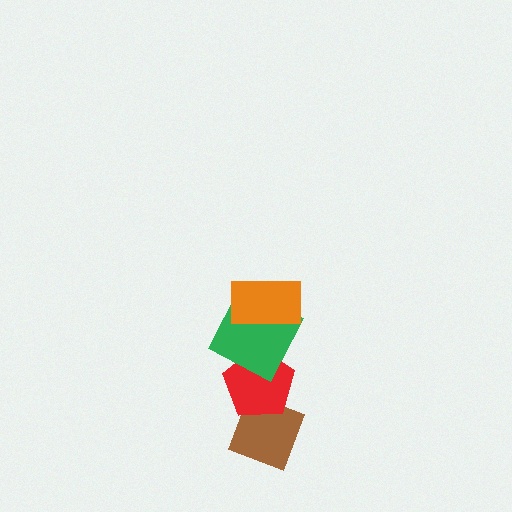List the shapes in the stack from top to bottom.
From top to bottom: the orange rectangle, the green square, the red pentagon, the brown diamond.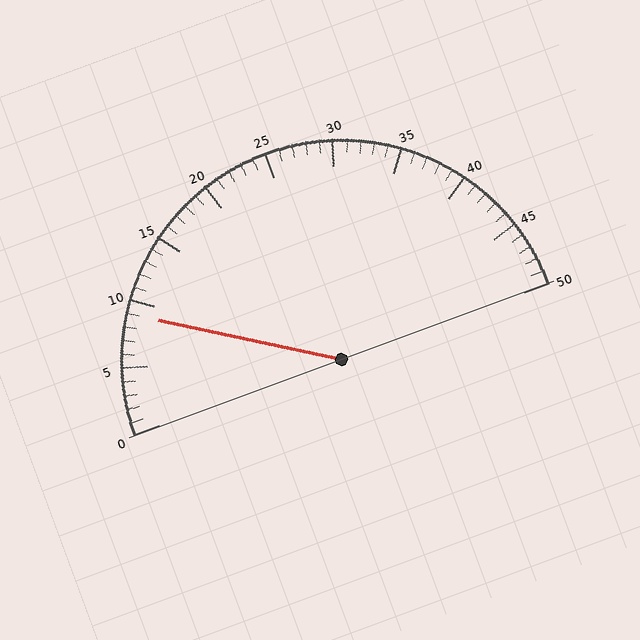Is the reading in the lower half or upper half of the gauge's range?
The reading is in the lower half of the range (0 to 50).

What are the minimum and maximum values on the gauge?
The gauge ranges from 0 to 50.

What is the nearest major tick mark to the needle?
The nearest major tick mark is 10.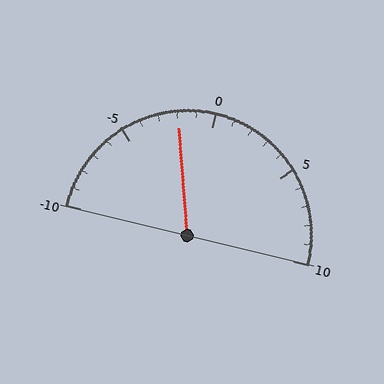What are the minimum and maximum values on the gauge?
The gauge ranges from -10 to 10.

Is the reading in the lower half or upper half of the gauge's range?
The reading is in the lower half of the range (-10 to 10).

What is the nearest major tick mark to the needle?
The nearest major tick mark is 0.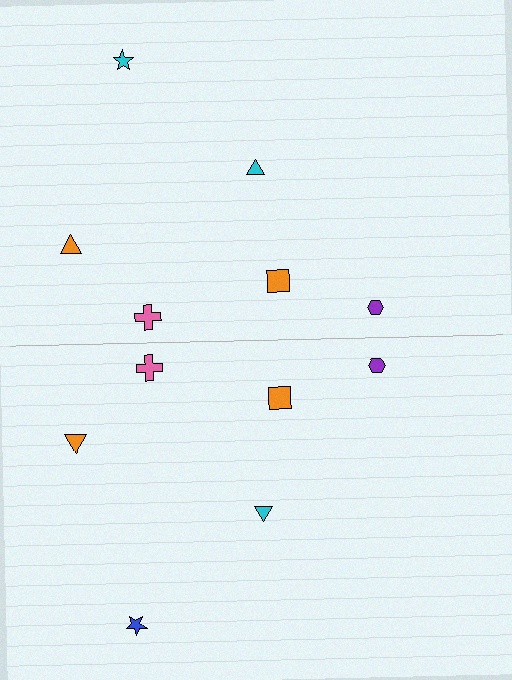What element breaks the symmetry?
The blue star on the bottom side breaks the symmetry — its mirror counterpart is cyan.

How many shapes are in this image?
There are 12 shapes in this image.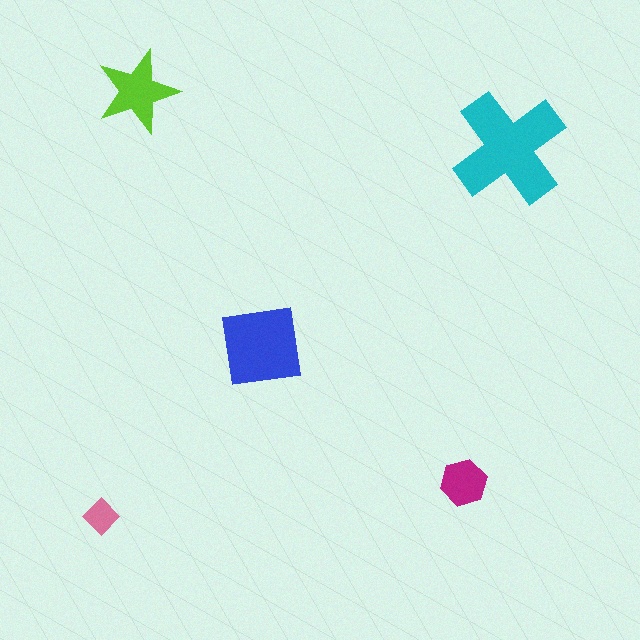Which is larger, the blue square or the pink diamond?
The blue square.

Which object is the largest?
The cyan cross.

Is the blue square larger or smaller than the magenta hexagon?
Larger.